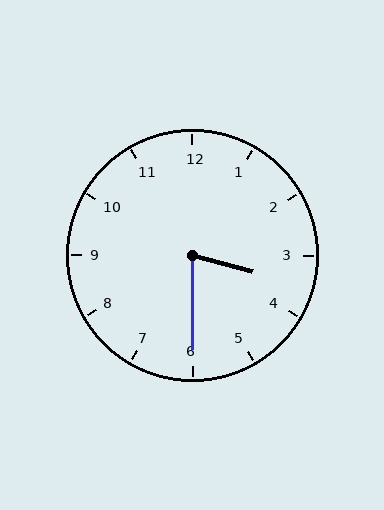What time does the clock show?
3:30.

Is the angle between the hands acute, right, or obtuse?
It is acute.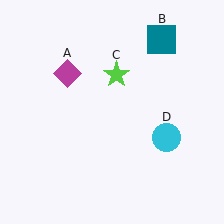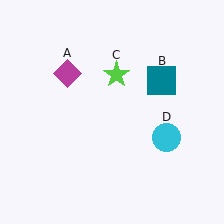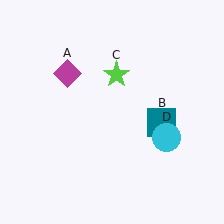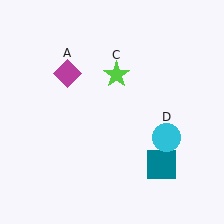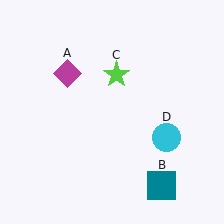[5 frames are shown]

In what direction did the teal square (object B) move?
The teal square (object B) moved down.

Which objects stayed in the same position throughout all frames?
Magenta diamond (object A) and lime star (object C) and cyan circle (object D) remained stationary.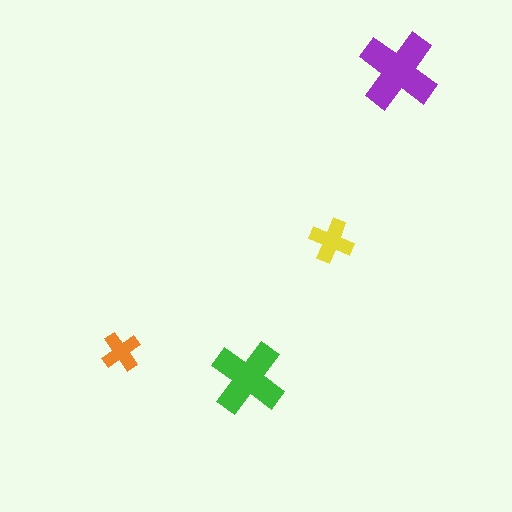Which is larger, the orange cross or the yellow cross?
The yellow one.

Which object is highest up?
The purple cross is topmost.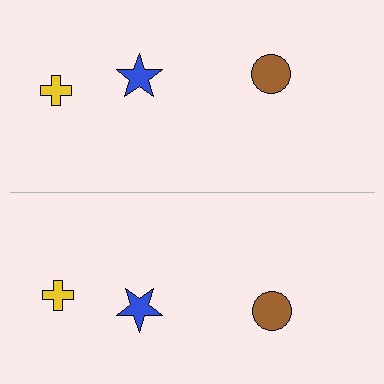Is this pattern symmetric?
Yes, this pattern has bilateral (reflection) symmetry.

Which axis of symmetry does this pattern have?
The pattern has a horizontal axis of symmetry running through the center of the image.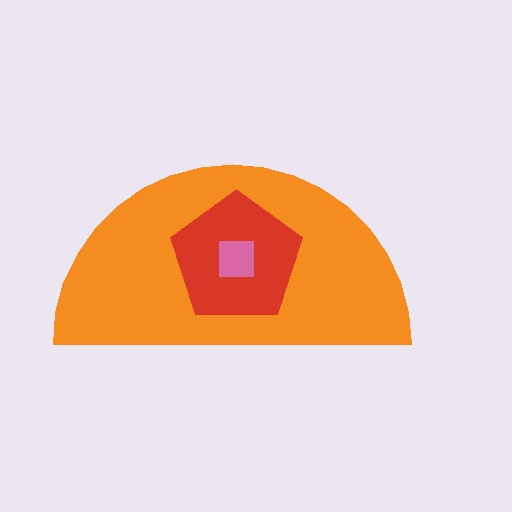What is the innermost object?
The pink square.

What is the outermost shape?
The orange semicircle.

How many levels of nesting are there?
3.